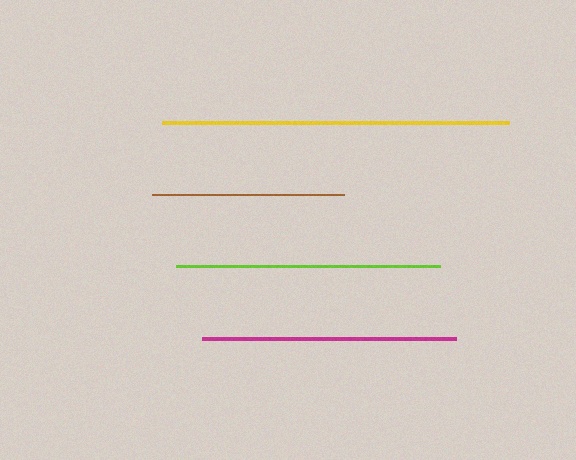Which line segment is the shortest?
The brown line is the shortest at approximately 192 pixels.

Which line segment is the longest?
The yellow line is the longest at approximately 348 pixels.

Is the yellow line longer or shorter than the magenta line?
The yellow line is longer than the magenta line.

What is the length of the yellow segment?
The yellow segment is approximately 348 pixels long.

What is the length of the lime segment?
The lime segment is approximately 264 pixels long.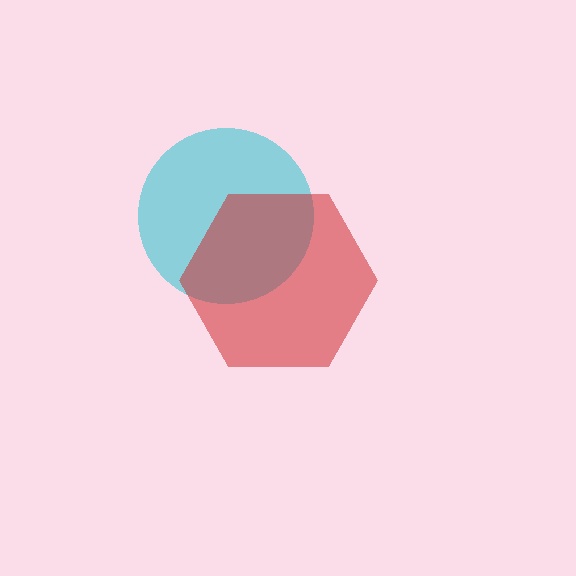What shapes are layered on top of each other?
The layered shapes are: a cyan circle, a red hexagon.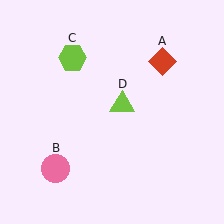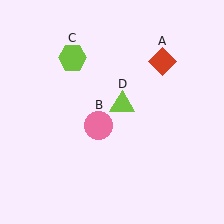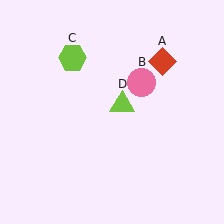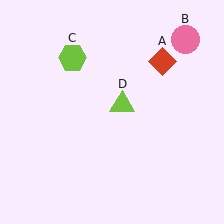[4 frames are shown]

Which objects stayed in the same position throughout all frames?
Red diamond (object A) and lime hexagon (object C) and lime triangle (object D) remained stationary.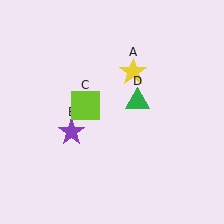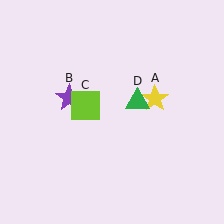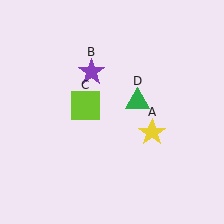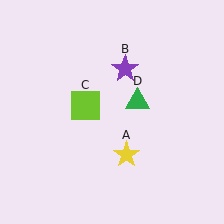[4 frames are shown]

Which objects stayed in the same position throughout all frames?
Lime square (object C) and green triangle (object D) remained stationary.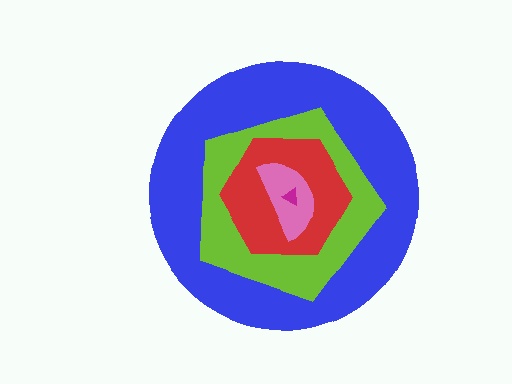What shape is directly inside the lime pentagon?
The red hexagon.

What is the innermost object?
The magenta triangle.